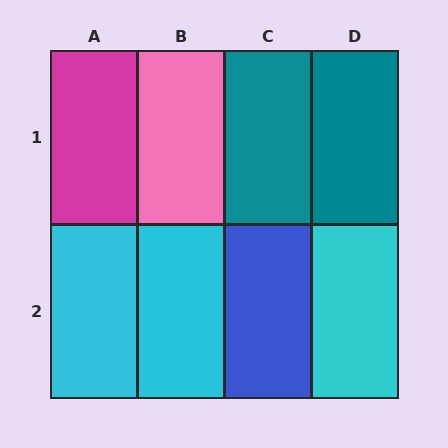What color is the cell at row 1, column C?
Teal.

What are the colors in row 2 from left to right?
Cyan, cyan, blue, cyan.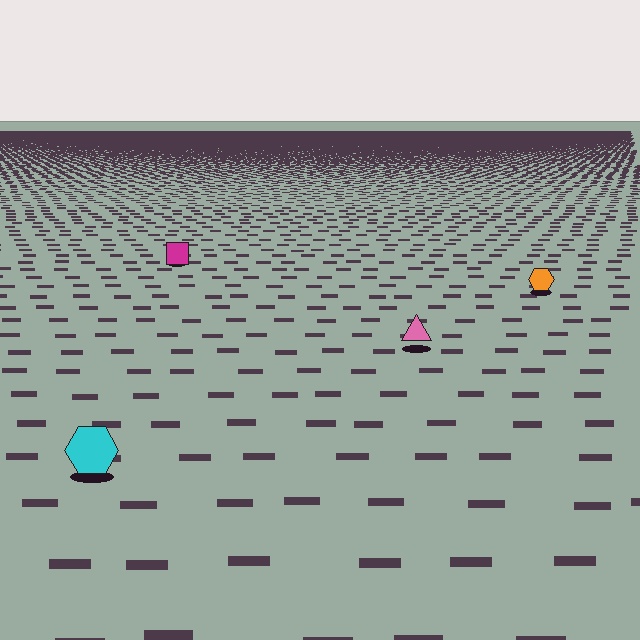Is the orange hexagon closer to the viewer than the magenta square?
Yes. The orange hexagon is closer — you can tell from the texture gradient: the ground texture is coarser near it.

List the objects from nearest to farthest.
From nearest to farthest: the cyan hexagon, the pink triangle, the orange hexagon, the magenta square.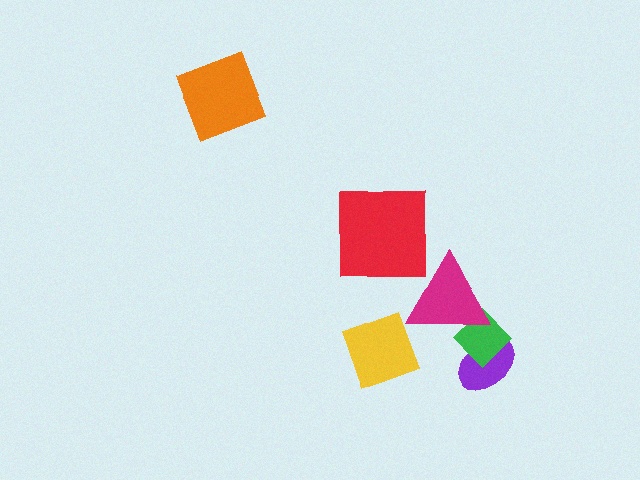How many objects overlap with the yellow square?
0 objects overlap with the yellow square.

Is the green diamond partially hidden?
Yes, it is partially covered by another shape.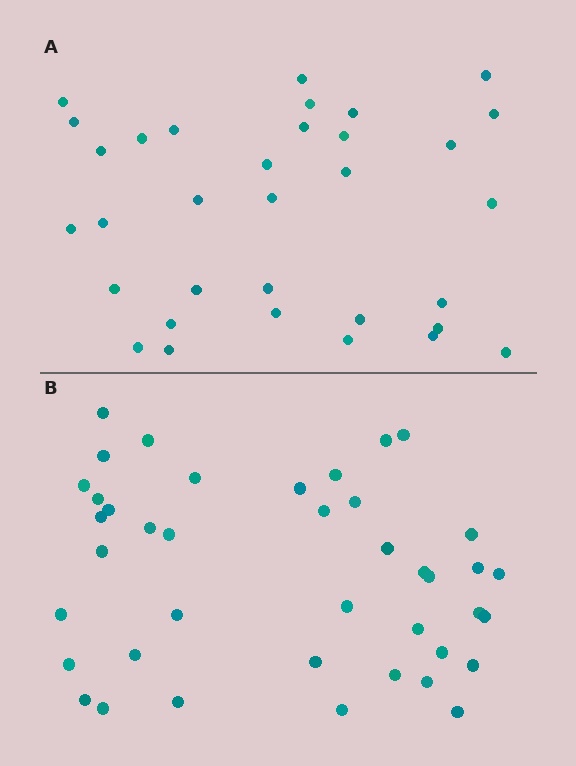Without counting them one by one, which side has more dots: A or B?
Region B (the bottom region) has more dots.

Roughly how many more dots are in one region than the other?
Region B has roughly 8 or so more dots than region A.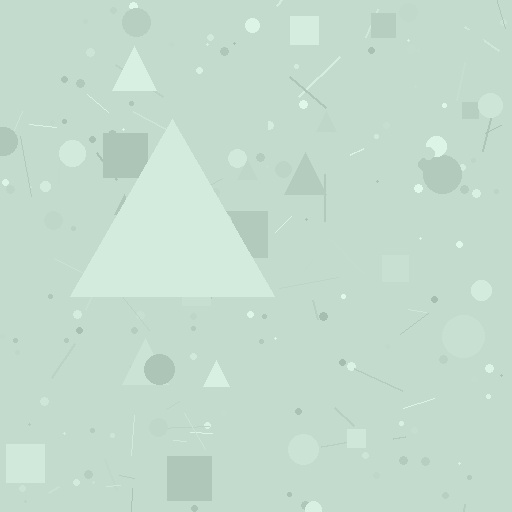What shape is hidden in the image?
A triangle is hidden in the image.